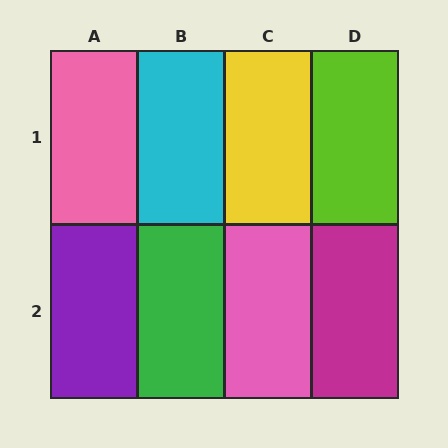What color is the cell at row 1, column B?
Cyan.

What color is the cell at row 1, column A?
Pink.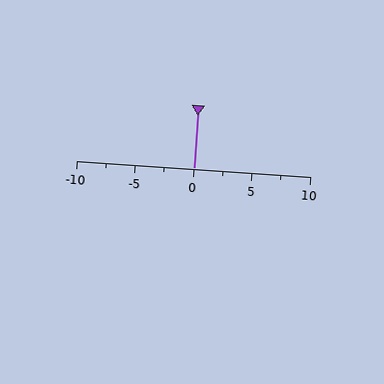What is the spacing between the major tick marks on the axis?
The major ticks are spaced 5 apart.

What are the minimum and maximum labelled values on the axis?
The axis runs from -10 to 10.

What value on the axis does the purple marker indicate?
The marker indicates approximately 0.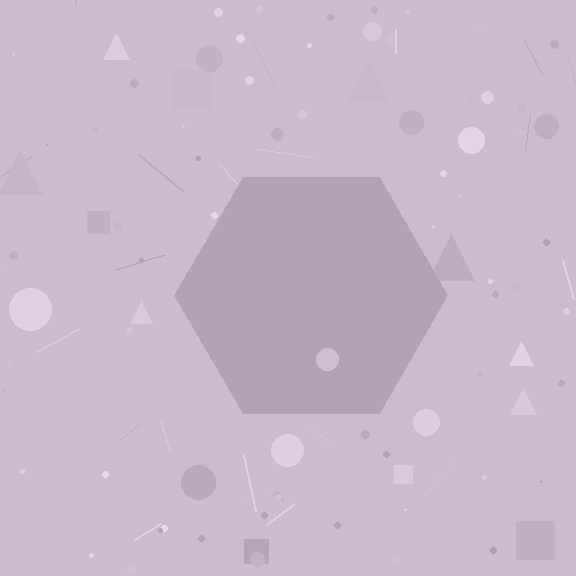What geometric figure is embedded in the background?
A hexagon is embedded in the background.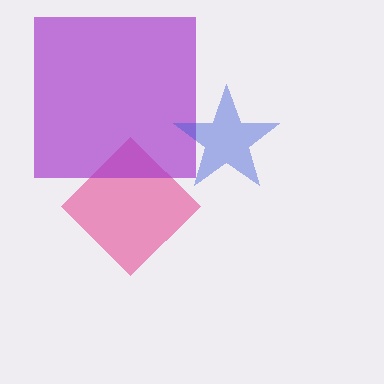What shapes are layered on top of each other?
The layered shapes are: a pink diamond, a purple square, a blue star.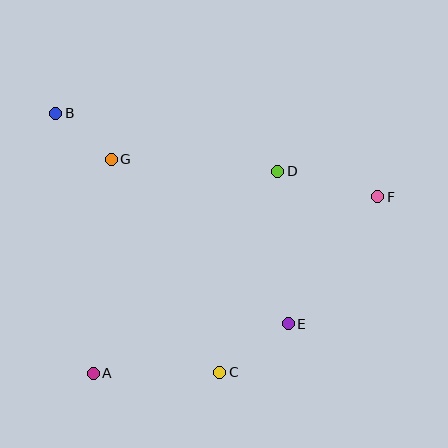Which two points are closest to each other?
Points B and G are closest to each other.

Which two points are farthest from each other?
Points A and F are farthest from each other.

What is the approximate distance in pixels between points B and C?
The distance between B and C is approximately 307 pixels.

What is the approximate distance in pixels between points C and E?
The distance between C and E is approximately 84 pixels.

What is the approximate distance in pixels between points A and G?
The distance between A and G is approximately 215 pixels.